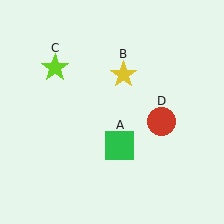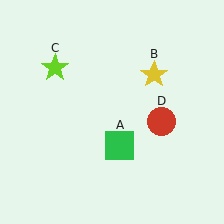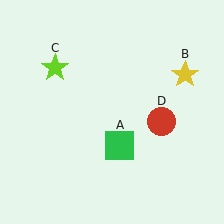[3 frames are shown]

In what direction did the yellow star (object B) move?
The yellow star (object B) moved right.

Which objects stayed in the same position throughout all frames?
Green square (object A) and lime star (object C) and red circle (object D) remained stationary.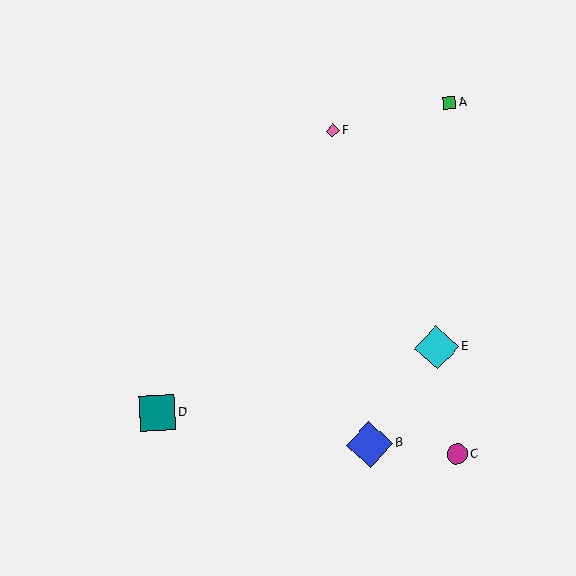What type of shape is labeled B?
Shape B is a blue diamond.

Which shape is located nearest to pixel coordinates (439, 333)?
The cyan diamond (labeled E) at (437, 347) is nearest to that location.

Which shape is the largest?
The blue diamond (labeled B) is the largest.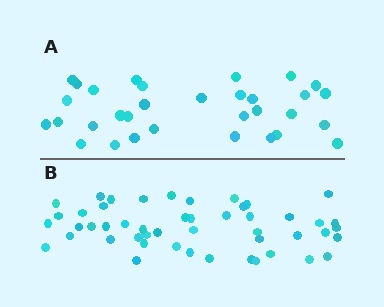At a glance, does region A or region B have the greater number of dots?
Region B (the bottom region) has more dots.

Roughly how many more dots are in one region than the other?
Region B has approximately 15 more dots than region A.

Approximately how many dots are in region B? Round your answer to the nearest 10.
About 50 dots. (The exact count is 49, which rounds to 50.)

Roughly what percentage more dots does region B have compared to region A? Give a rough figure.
About 55% more.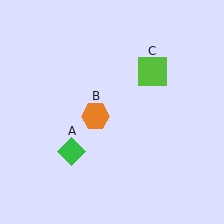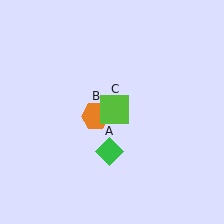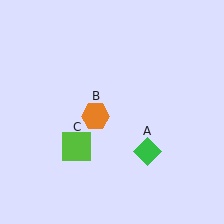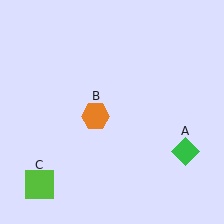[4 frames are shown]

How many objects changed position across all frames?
2 objects changed position: green diamond (object A), lime square (object C).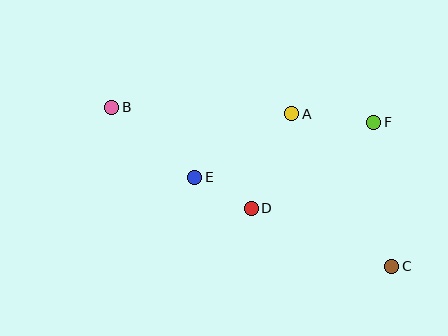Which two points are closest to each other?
Points D and E are closest to each other.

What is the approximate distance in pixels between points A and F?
The distance between A and F is approximately 82 pixels.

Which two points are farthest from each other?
Points B and C are farthest from each other.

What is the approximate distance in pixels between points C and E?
The distance between C and E is approximately 216 pixels.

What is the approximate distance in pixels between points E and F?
The distance between E and F is approximately 187 pixels.